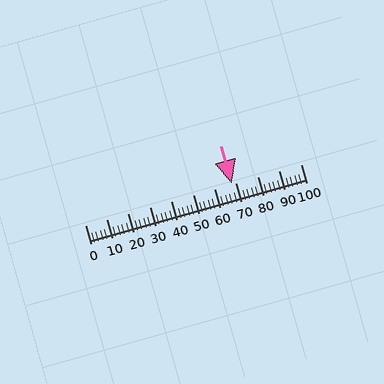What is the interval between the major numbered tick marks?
The major tick marks are spaced 10 units apart.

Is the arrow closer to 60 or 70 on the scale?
The arrow is closer to 70.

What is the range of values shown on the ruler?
The ruler shows values from 0 to 100.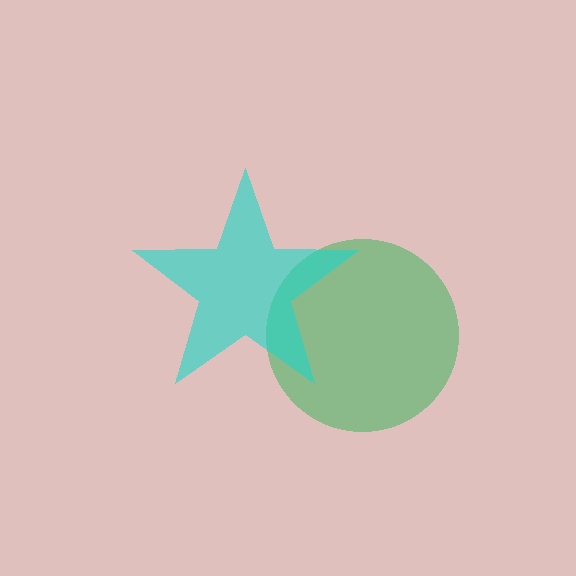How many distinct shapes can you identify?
There are 2 distinct shapes: a green circle, a cyan star.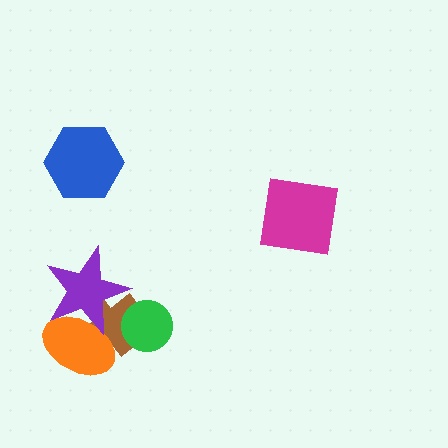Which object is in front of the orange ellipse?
The purple star is in front of the orange ellipse.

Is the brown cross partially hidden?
Yes, it is partially covered by another shape.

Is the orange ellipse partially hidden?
Yes, it is partially covered by another shape.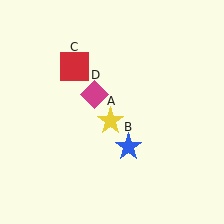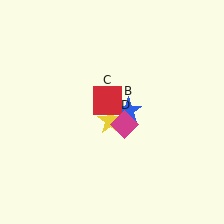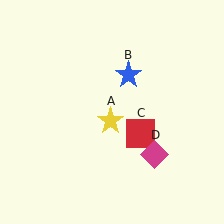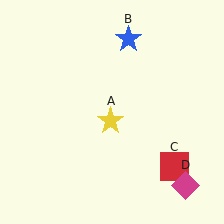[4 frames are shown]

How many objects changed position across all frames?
3 objects changed position: blue star (object B), red square (object C), magenta diamond (object D).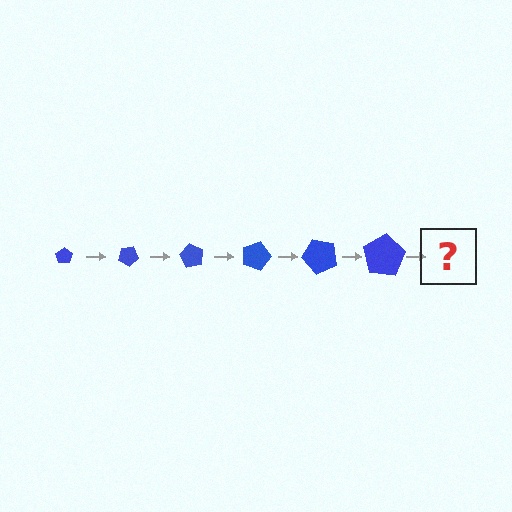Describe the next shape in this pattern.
It should be a pentagon, larger than the previous one and rotated 180 degrees from the start.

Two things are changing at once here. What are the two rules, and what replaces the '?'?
The two rules are that the pentagon grows larger each step and it rotates 30 degrees each step. The '?' should be a pentagon, larger than the previous one and rotated 180 degrees from the start.